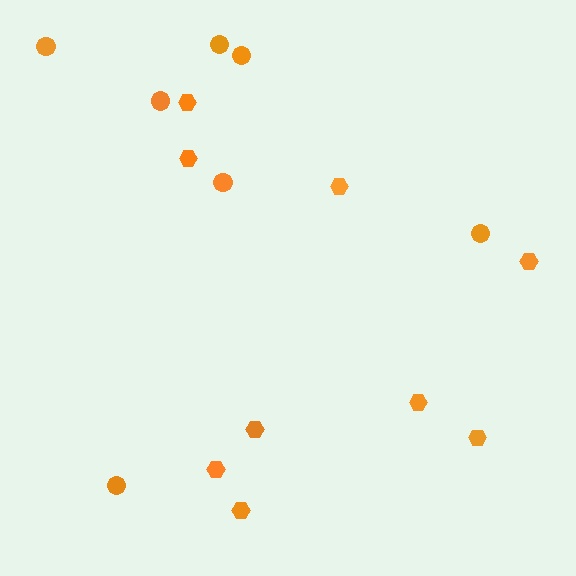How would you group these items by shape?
There are 2 groups: one group of circles (7) and one group of hexagons (9).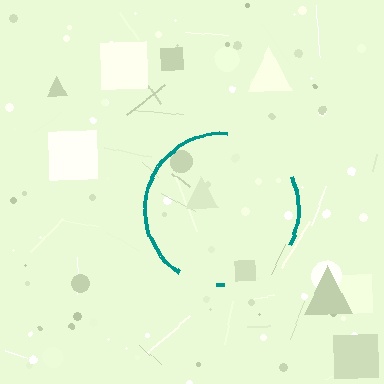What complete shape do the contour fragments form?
The contour fragments form a circle.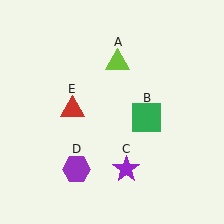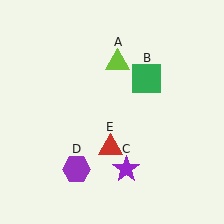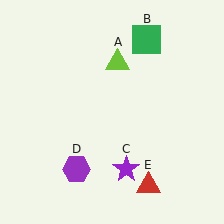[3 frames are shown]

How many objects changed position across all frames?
2 objects changed position: green square (object B), red triangle (object E).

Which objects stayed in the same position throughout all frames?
Lime triangle (object A) and purple star (object C) and purple hexagon (object D) remained stationary.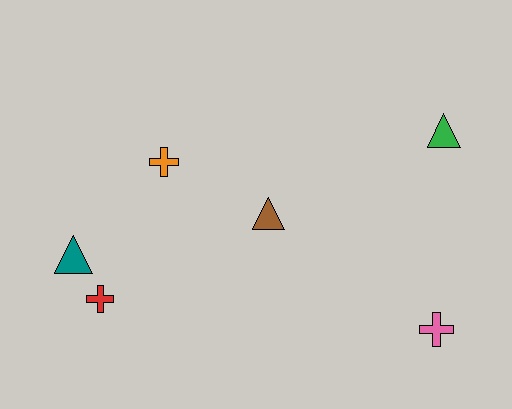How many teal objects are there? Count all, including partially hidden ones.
There is 1 teal object.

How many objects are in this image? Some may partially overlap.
There are 6 objects.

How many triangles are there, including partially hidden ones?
There are 3 triangles.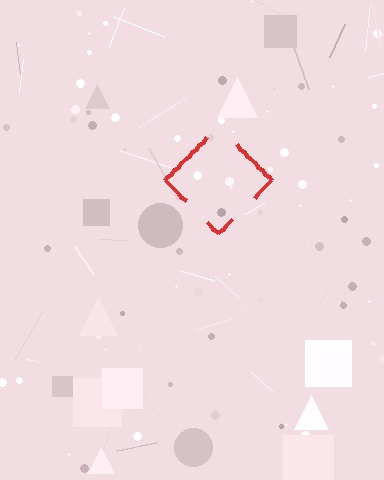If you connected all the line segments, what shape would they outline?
They would outline a diamond.